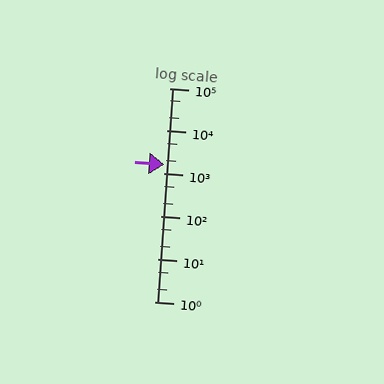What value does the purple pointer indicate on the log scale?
The pointer indicates approximately 1600.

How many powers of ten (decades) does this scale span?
The scale spans 5 decades, from 1 to 100000.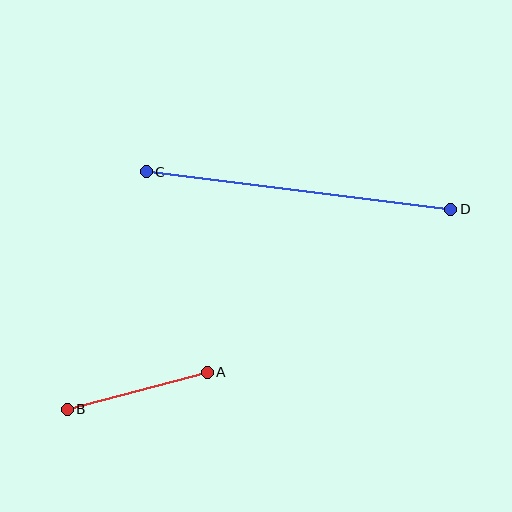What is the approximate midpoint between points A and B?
The midpoint is at approximately (137, 391) pixels.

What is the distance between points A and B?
The distance is approximately 145 pixels.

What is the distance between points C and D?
The distance is approximately 307 pixels.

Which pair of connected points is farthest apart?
Points C and D are farthest apart.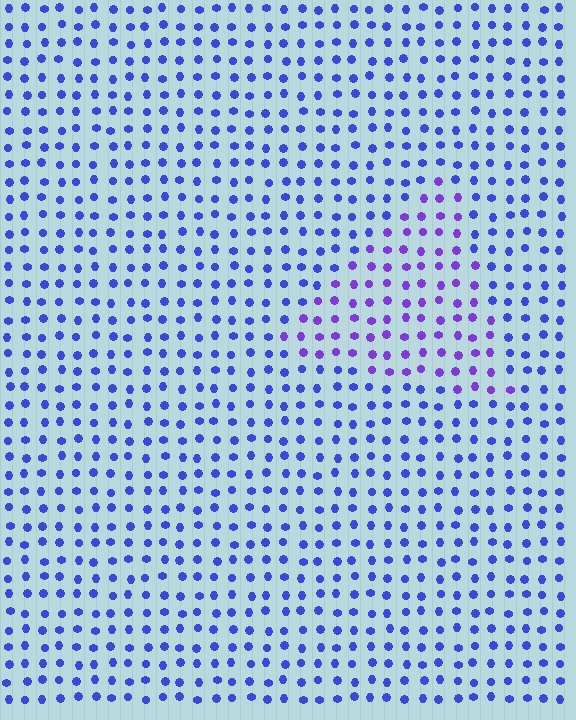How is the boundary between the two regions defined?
The boundary is defined purely by a slight shift in hue (about 32 degrees). Spacing, size, and orientation are identical on both sides.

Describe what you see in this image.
The image is filled with small blue elements in a uniform arrangement. A triangle-shaped region is visible where the elements are tinted to a slightly different hue, forming a subtle color boundary.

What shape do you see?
I see a triangle.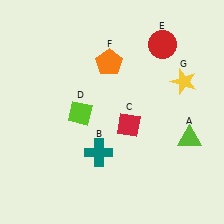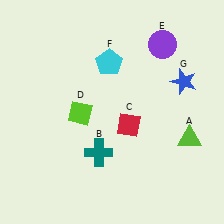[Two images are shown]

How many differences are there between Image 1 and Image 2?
There are 3 differences between the two images.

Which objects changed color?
E changed from red to purple. F changed from orange to cyan. G changed from yellow to blue.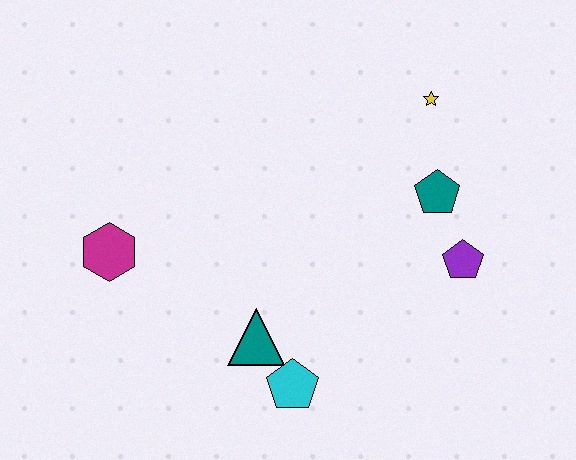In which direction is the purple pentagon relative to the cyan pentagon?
The purple pentagon is to the right of the cyan pentagon.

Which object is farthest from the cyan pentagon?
The yellow star is farthest from the cyan pentagon.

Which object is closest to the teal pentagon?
The purple pentagon is closest to the teal pentagon.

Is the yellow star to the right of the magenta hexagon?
Yes